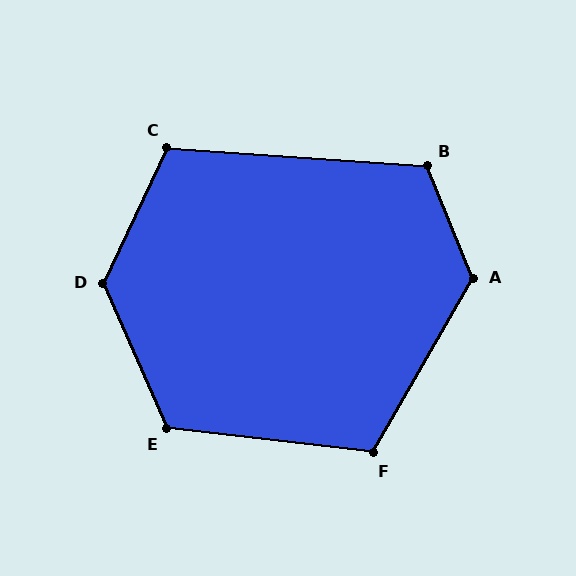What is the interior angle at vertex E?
Approximately 121 degrees (obtuse).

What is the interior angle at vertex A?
Approximately 128 degrees (obtuse).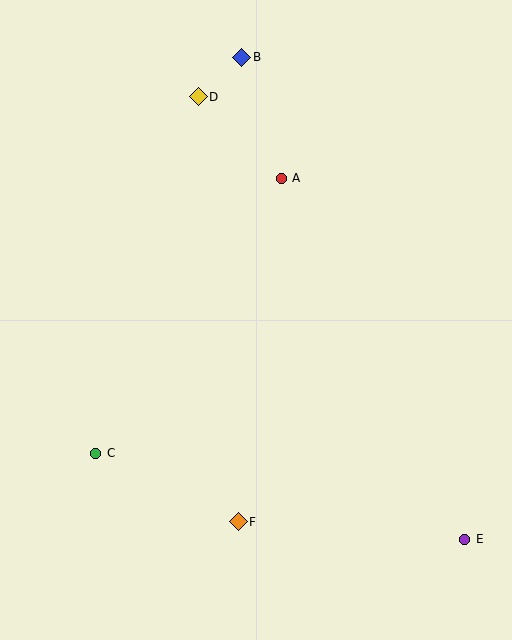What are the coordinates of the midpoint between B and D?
The midpoint between B and D is at (220, 77).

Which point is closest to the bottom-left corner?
Point C is closest to the bottom-left corner.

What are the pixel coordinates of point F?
Point F is at (238, 522).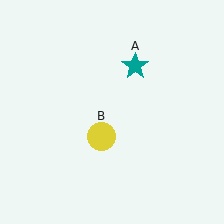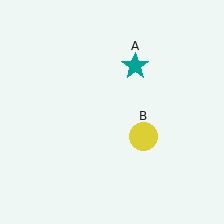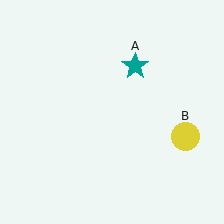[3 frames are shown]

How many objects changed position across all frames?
1 object changed position: yellow circle (object B).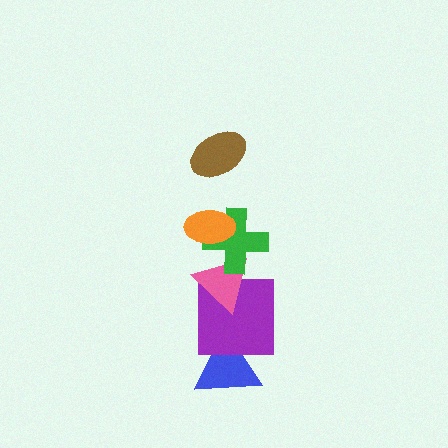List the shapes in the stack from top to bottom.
From top to bottom: the brown ellipse, the orange ellipse, the green cross, the pink triangle, the purple square, the blue triangle.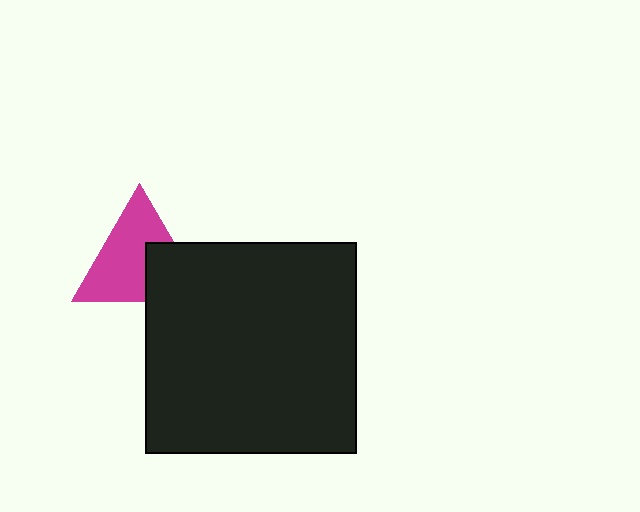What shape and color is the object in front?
The object in front is a black square.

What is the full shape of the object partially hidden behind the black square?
The partially hidden object is a magenta triangle.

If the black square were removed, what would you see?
You would see the complete magenta triangle.